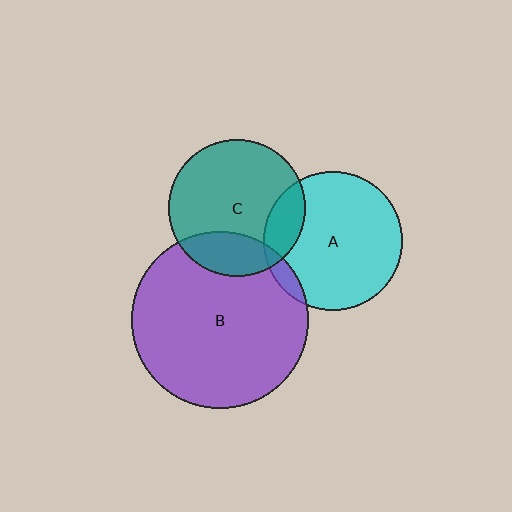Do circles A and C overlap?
Yes.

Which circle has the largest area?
Circle B (purple).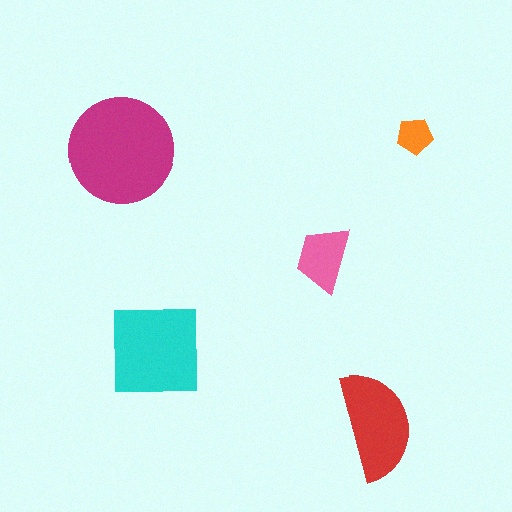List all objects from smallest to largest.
The orange pentagon, the pink trapezoid, the red semicircle, the cyan square, the magenta circle.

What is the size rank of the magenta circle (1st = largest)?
1st.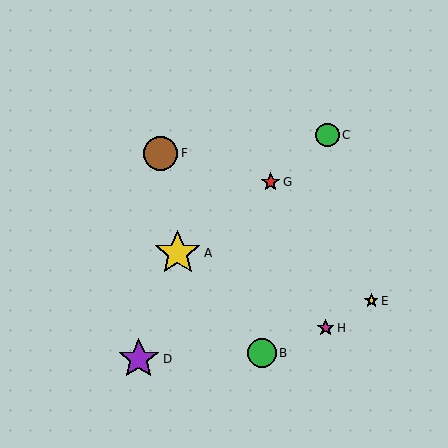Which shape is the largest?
The yellow star (labeled A) is the largest.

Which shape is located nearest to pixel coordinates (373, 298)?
The yellow star (labeled E) at (371, 301) is nearest to that location.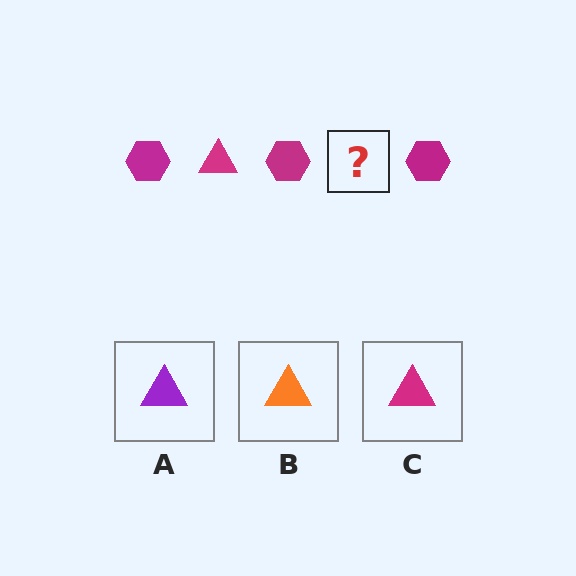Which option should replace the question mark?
Option C.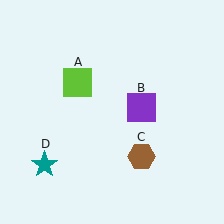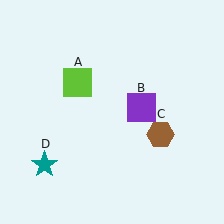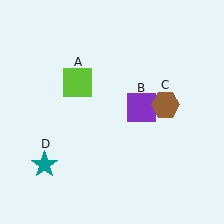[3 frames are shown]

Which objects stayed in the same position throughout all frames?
Lime square (object A) and purple square (object B) and teal star (object D) remained stationary.